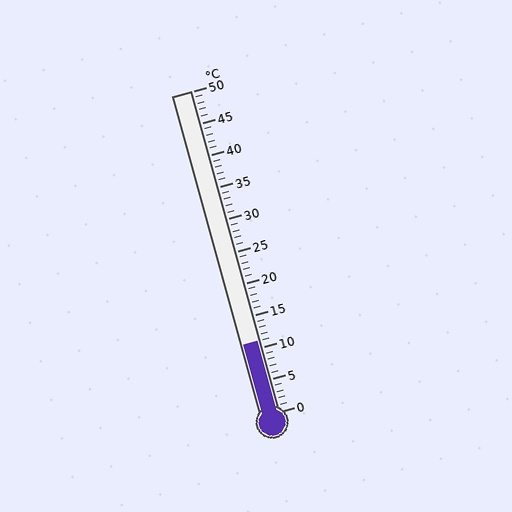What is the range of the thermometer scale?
The thermometer scale ranges from 0°C to 50°C.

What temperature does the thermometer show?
The thermometer shows approximately 11°C.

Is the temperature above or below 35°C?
The temperature is below 35°C.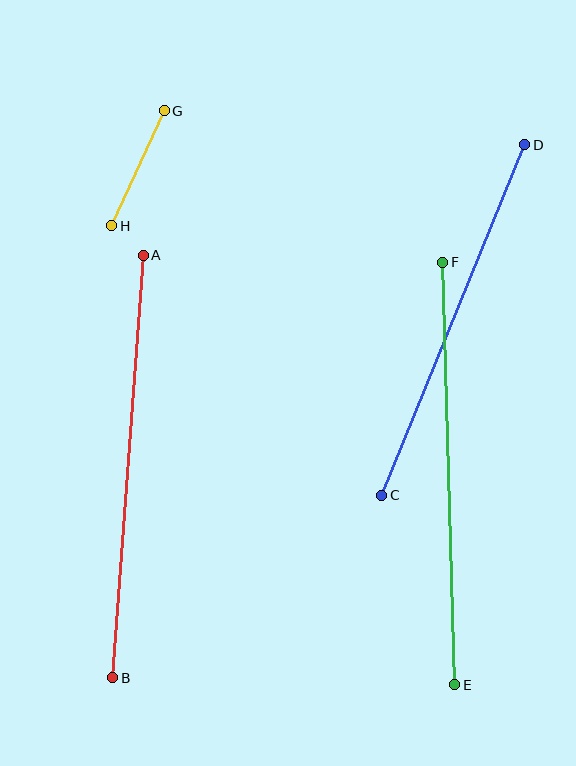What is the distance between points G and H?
The distance is approximately 126 pixels.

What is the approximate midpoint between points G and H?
The midpoint is at approximately (138, 168) pixels.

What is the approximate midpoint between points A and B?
The midpoint is at approximately (128, 467) pixels.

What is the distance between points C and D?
The distance is approximately 379 pixels.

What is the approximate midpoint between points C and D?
The midpoint is at approximately (453, 320) pixels.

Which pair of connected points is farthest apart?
Points A and B are farthest apart.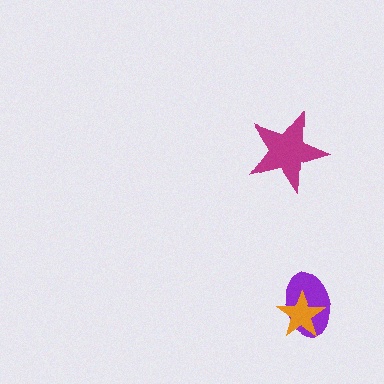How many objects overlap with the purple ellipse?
1 object overlaps with the purple ellipse.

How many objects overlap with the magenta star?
0 objects overlap with the magenta star.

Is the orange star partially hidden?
No, no other shape covers it.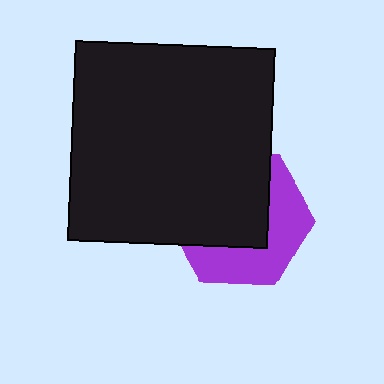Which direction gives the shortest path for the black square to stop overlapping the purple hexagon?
Moving toward the upper-left gives the shortest separation.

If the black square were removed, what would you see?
You would see the complete purple hexagon.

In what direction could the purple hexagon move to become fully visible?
The purple hexagon could move toward the lower-right. That would shift it out from behind the black square entirely.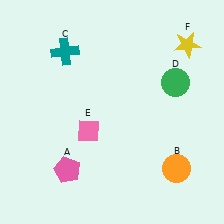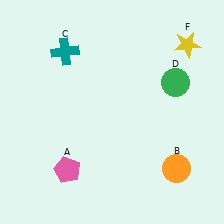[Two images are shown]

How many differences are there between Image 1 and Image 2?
There is 1 difference between the two images.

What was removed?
The pink diamond (E) was removed in Image 2.